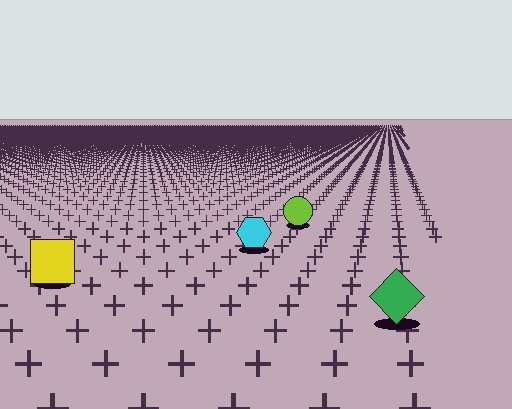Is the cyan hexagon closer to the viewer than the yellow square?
No. The yellow square is closer — you can tell from the texture gradient: the ground texture is coarser near it.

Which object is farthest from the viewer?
The lime circle is farthest from the viewer. It appears smaller and the ground texture around it is denser.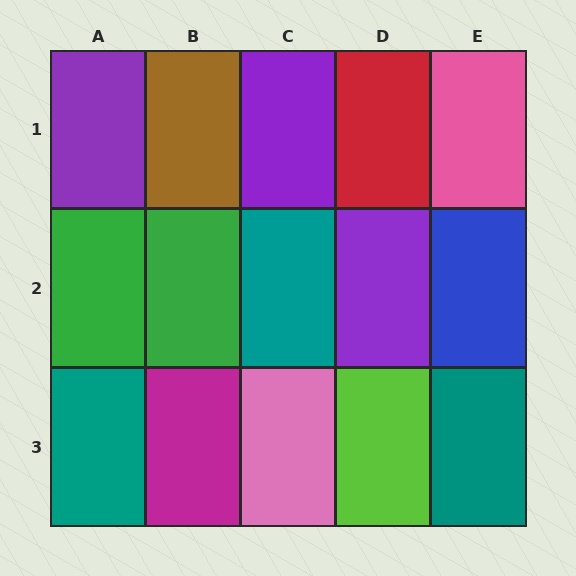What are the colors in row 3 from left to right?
Teal, magenta, pink, lime, teal.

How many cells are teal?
3 cells are teal.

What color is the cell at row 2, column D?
Purple.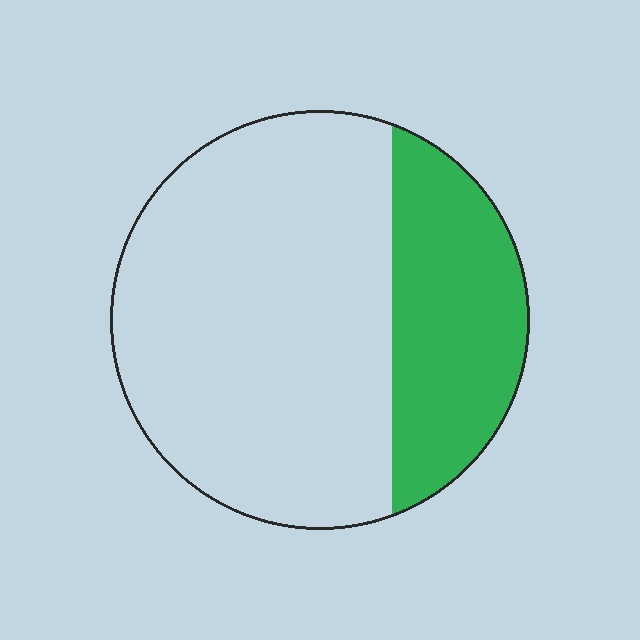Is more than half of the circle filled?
No.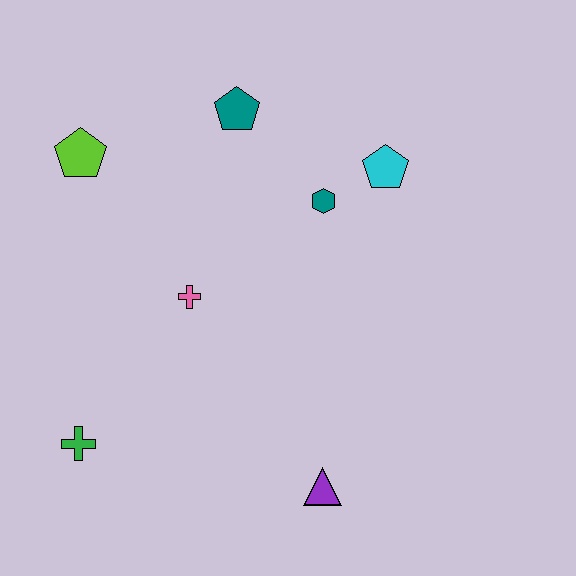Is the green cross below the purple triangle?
No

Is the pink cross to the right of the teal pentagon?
No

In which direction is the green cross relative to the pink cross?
The green cross is below the pink cross.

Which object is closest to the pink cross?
The teal hexagon is closest to the pink cross.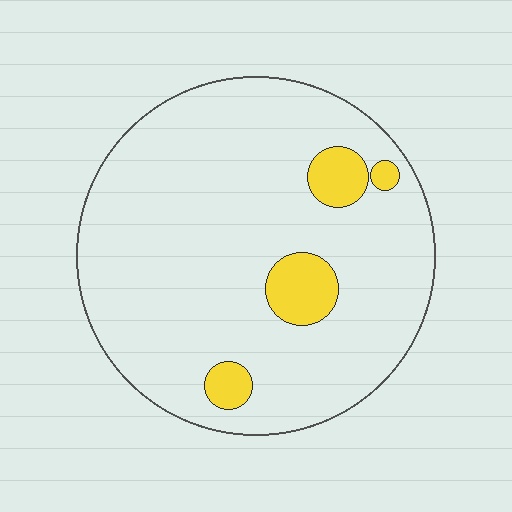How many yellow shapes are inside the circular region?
4.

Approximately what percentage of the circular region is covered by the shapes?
Approximately 10%.